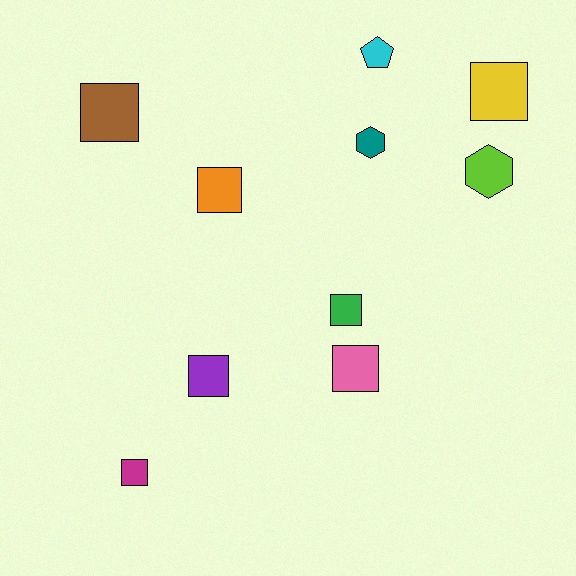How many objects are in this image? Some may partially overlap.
There are 10 objects.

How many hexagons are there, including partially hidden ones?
There are 2 hexagons.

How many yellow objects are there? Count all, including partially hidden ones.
There is 1 yellow object.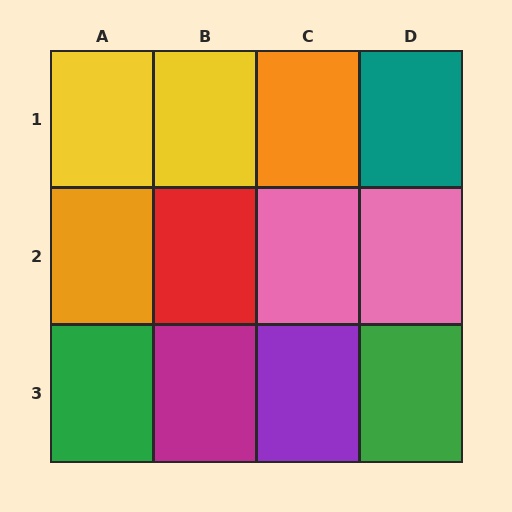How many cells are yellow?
2 cells are yellow.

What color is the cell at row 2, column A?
Orange.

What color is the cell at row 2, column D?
Pink.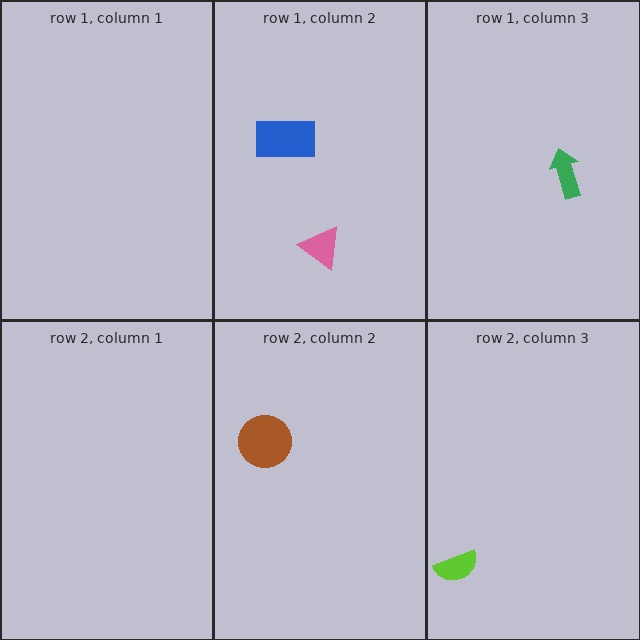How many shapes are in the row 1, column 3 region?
1.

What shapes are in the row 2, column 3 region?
The lime semicircle.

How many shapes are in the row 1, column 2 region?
2.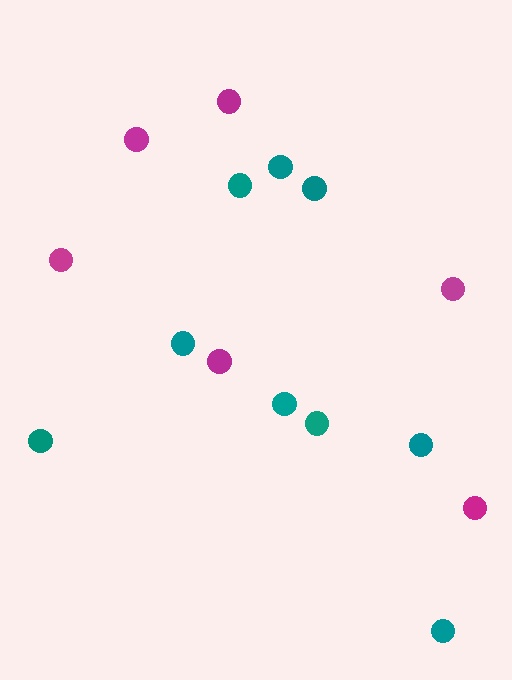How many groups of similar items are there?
There are 2 groups: one group of teal circles (9) and one group of magenta circles (6).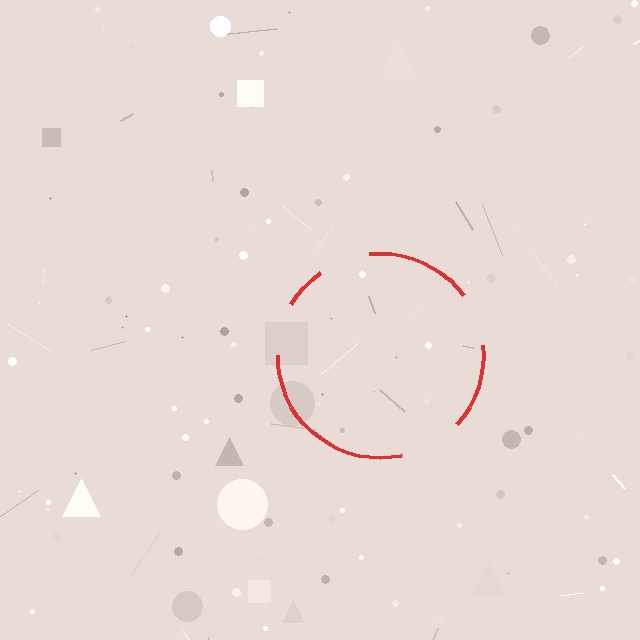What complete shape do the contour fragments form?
The contour fragments form a circle.